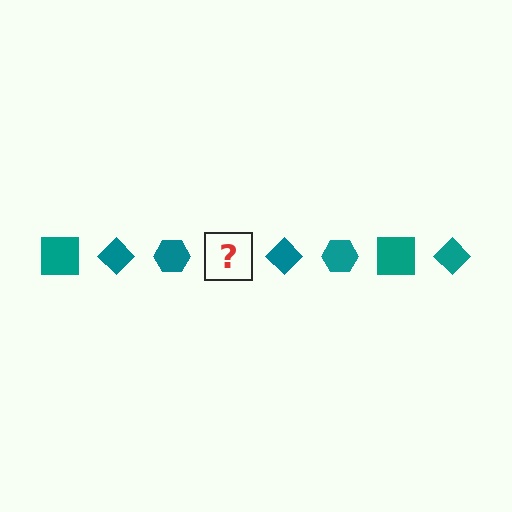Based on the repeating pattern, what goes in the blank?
The blank should be a teal square.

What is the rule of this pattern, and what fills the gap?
The rule is that the pattern cycles through square, diamond, hexagon shapes in teal. The gap should be filled with a teal square.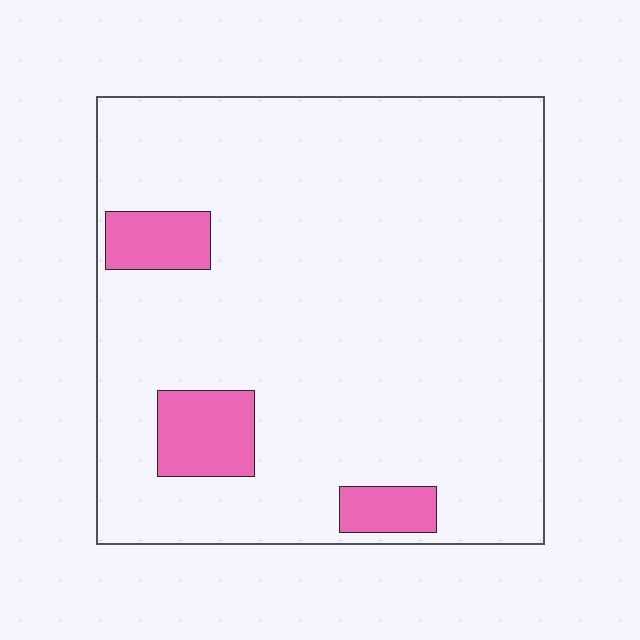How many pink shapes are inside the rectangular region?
3.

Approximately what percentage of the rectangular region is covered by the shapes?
Approximately 10%.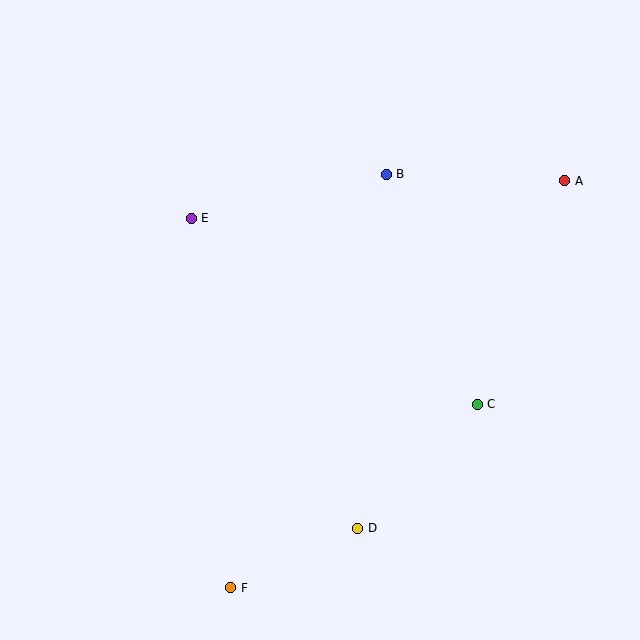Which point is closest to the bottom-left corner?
Point F is closest to the bottom-left corner.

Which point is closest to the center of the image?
Point B at (386, 174) is closest to the center.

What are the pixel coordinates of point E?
Point E is at (191, 218).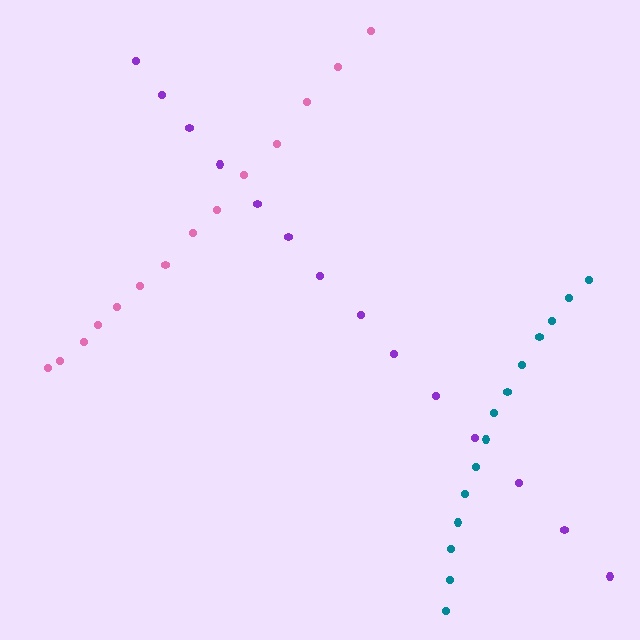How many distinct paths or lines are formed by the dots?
There are 3 distinct paths.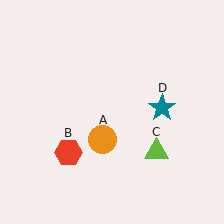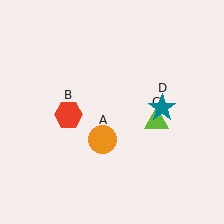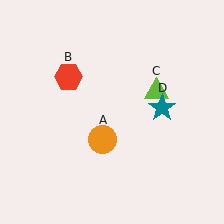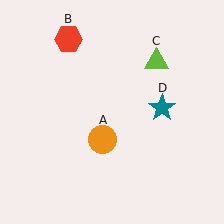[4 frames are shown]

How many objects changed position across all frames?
2 objects changed position: red hexagon (object B), lime triangle (object C).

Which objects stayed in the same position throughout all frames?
Orange circle (object A) and teal star (object D) remained stationary.